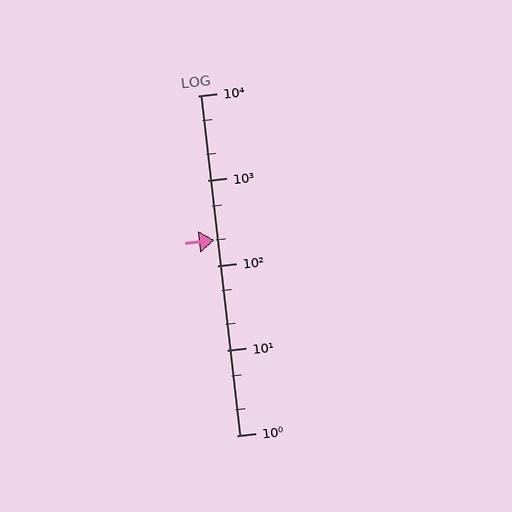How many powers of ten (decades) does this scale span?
The scale spans 4 decades, from 1 to 10000.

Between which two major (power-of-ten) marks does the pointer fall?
The pointer is between 100 and 1000.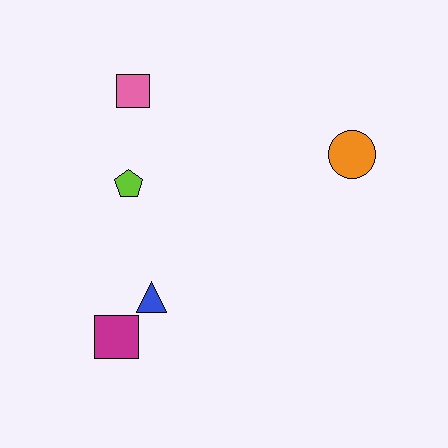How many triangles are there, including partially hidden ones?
There is 1 triangle.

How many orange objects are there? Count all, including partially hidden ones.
There is 1 orange object.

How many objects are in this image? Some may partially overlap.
There are 5 objects.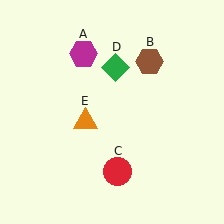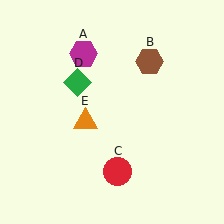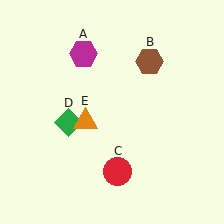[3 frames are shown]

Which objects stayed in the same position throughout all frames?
Magenta hexagon (object A) and brown hexagon (object B) and red circle (object C) and orange triangle (object E) remained stationary.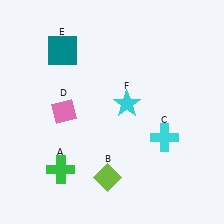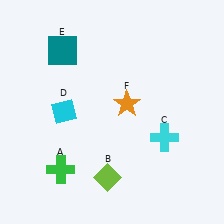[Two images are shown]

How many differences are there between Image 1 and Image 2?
There are 2 differences between the two images.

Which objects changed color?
D changed from pink to cyan. F changed from cyan to orange.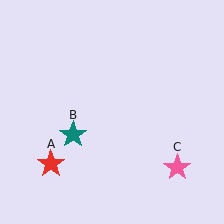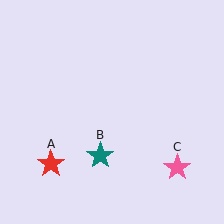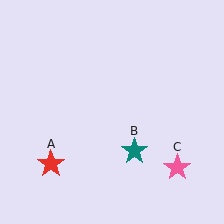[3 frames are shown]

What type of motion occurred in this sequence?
The teal star (object B) rotated counterclockwise around the center of the scene.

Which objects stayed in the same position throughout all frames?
Red star (object A) and pink star (object C) remained stationary.